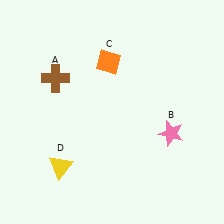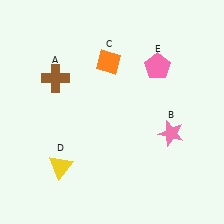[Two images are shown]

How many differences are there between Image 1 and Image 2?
There is 1 difference between the two images.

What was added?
A pink pentagon (E) was added in Image 2.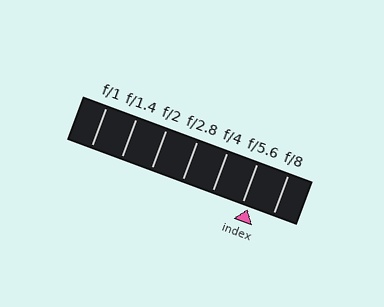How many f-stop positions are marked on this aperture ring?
There are 7 f-stop positions marked.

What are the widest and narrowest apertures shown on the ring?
The widest aperture shown is f/1 and the narrowest is f/8.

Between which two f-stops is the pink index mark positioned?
The index mark is between f/5.6 and f/8.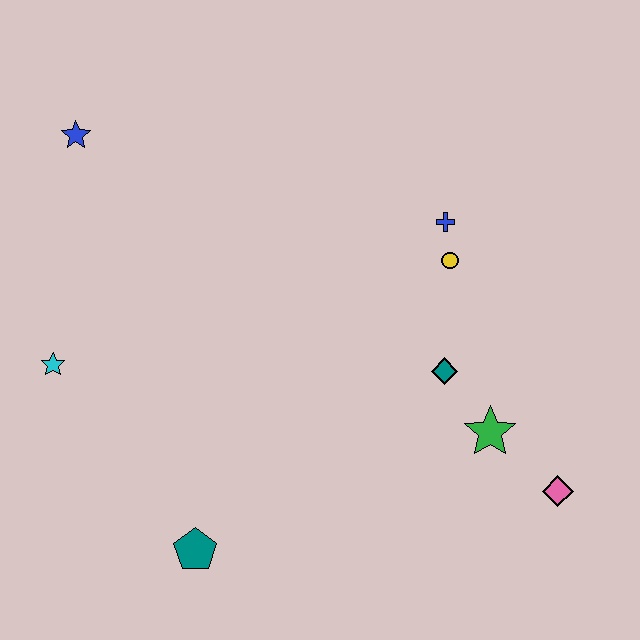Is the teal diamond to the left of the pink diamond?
Yes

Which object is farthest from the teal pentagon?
The blue star is farthest from the teal pentagon.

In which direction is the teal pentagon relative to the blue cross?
The teal pentagon is below the blue cross.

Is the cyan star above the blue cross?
No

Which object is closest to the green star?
The teal diamond is closest to the green star.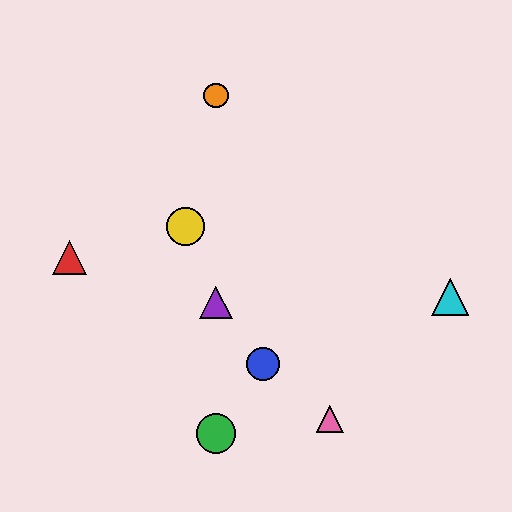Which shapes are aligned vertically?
The green circle, the purple triangle, the orange circle are aligned vertically.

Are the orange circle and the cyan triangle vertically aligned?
No, the orange circle is at x≈216 and the cyan triangle is at x≈450.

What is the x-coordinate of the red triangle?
The red triangle is at x≈69.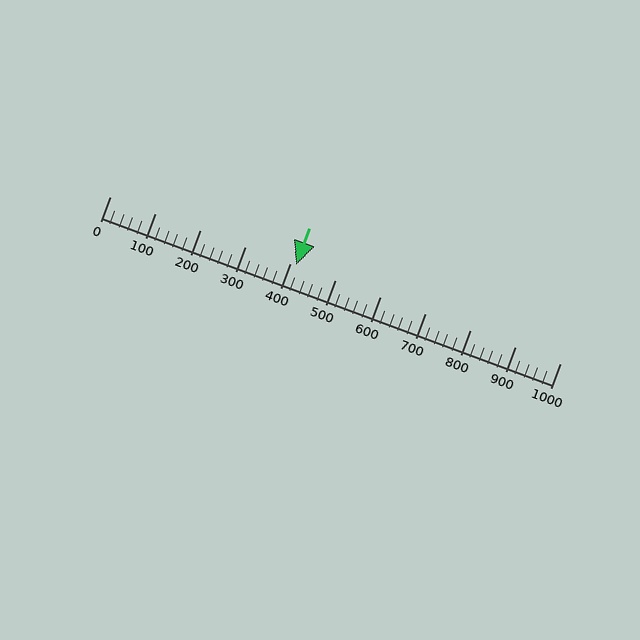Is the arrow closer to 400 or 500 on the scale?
The arrow is closer to 400.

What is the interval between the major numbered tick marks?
The major tick marks are spaced 100 units apart.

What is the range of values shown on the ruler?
The ruler shows values from 0 to 1000.